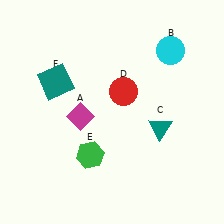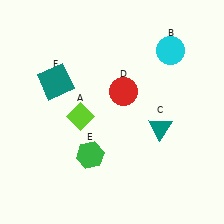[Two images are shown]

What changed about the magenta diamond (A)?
In Image 1, A is magenta. In Image 2, it changed to lime.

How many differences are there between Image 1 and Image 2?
There is 1 difference between the two images.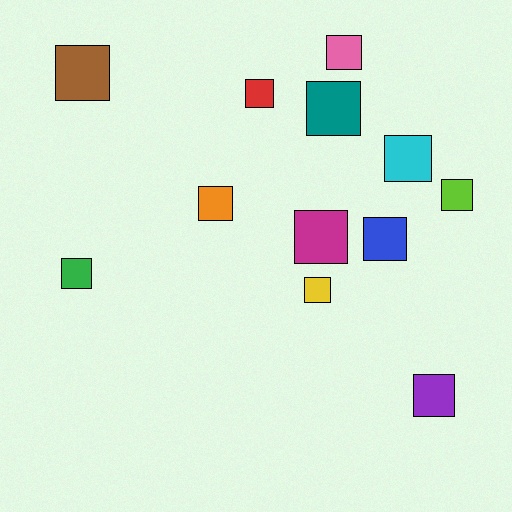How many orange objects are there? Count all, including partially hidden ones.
There is 1 orange object.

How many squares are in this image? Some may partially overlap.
There are 12 squares.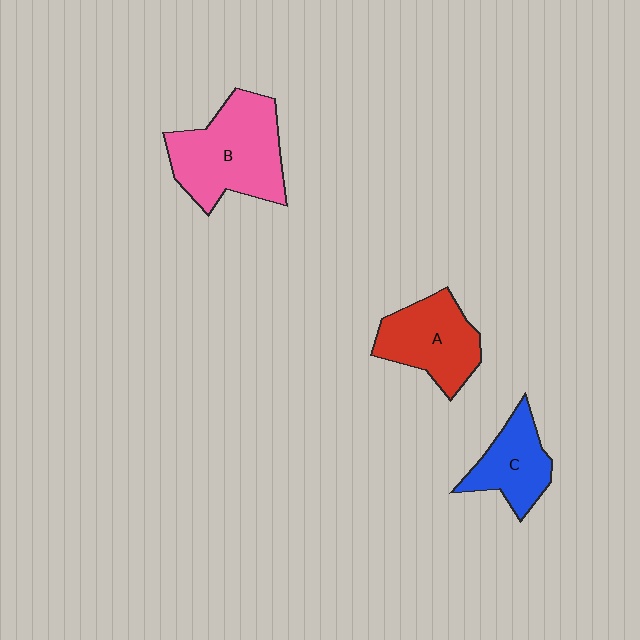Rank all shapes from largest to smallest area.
From largest to smallest: B (pink), A (red), C (blue).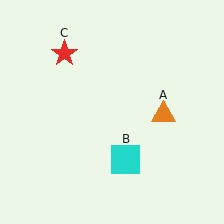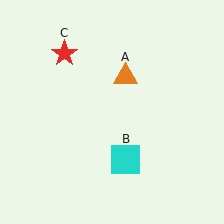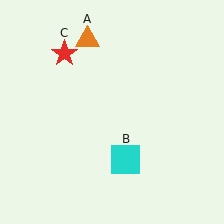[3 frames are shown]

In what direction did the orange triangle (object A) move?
The orange triangle (object A) moved up and to the left.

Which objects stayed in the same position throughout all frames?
Cyan square (object B) and red star (object C) remained stationary.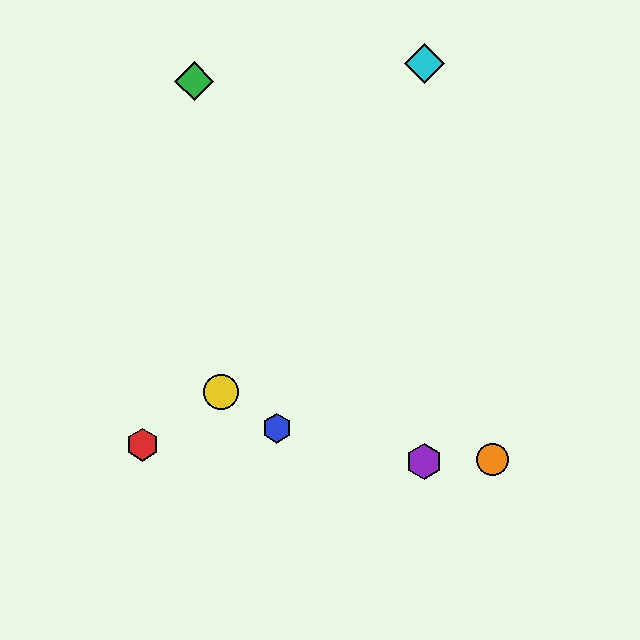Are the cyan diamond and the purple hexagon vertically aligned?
Yes, both are at x≈424.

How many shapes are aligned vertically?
2 shapes (the purple hexagon, the cyan diamond) are aligned vertically.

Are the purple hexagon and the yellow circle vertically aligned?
No, the purple hexagon is at x≈424 and the yellow circle is at x≈221.